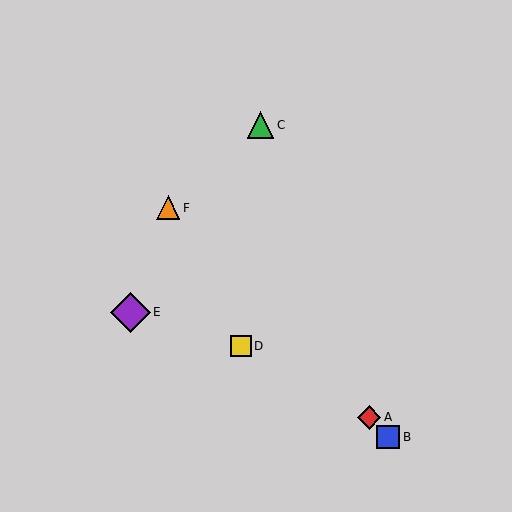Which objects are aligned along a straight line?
Objects A, B, F are aligned along a straight line.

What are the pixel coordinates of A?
Object A is at (369, 417).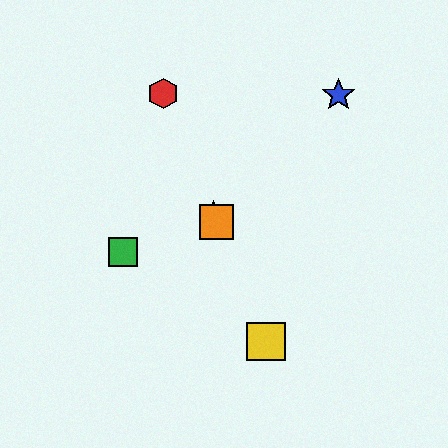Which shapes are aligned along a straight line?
The red hexagon, the yellow square, the purple star, the orange square are aligned along a straight line.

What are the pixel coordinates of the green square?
The green square is at (123, 252).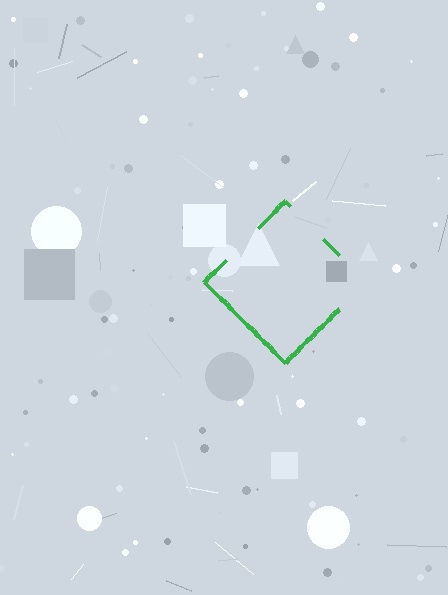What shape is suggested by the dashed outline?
The dashed outline suggests a diamond.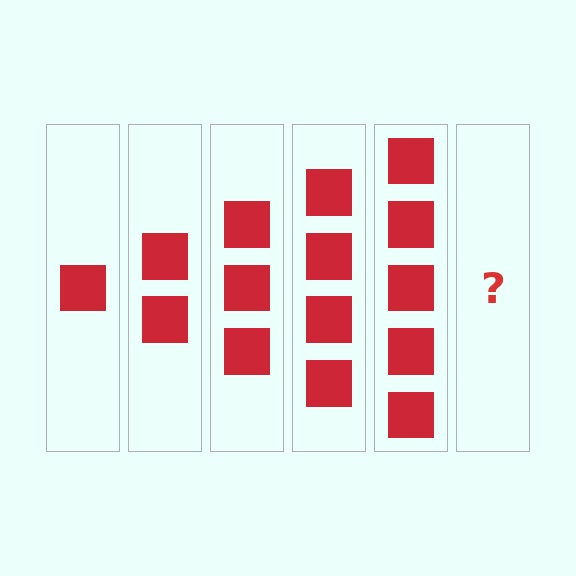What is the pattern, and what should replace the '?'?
The pattern is that each step adds one more square. The '?' should be 6 squares.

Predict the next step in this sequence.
The next step is 6 squares.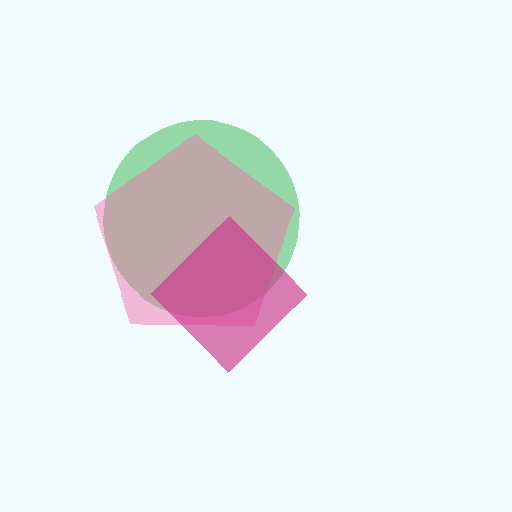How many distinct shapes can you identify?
There are 3 distinct shapes: a green circle, a pink pentagon, a magenta diamond.